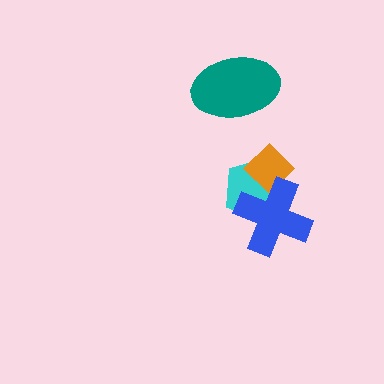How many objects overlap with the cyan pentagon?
2 objects overlap with the cyan pentagon.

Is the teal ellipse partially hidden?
No, no other shape covers it.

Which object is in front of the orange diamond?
The blue cross is in front of the orange diamond.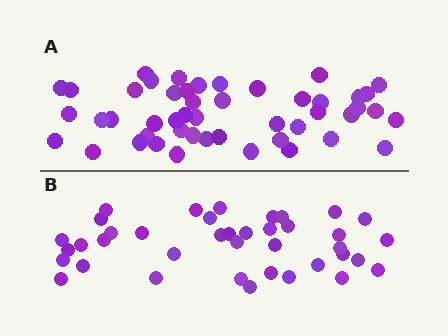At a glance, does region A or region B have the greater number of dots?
Region A (the top region) has more dots.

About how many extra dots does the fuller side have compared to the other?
Region A has roughly 8 or so more dots than region B.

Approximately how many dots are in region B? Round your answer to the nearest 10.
About 40 dots. (The exact count is 39, which rounds to 40.)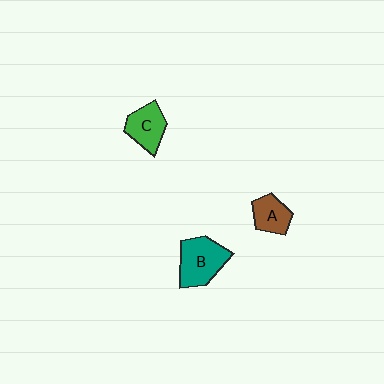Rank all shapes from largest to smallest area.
From largest to smallest: B (teal), C (green), A (brown).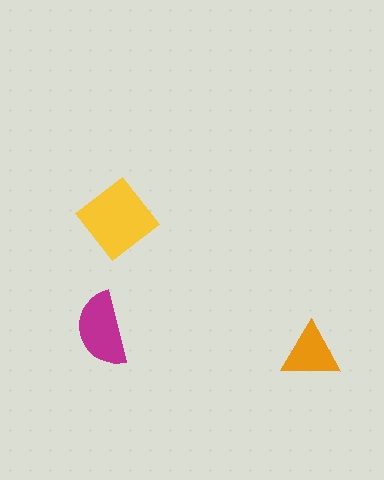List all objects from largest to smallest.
The yellow diamond, the magenta semicircle, the orange triangle.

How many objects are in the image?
There are 3 objects in the image.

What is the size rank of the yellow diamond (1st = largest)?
1st.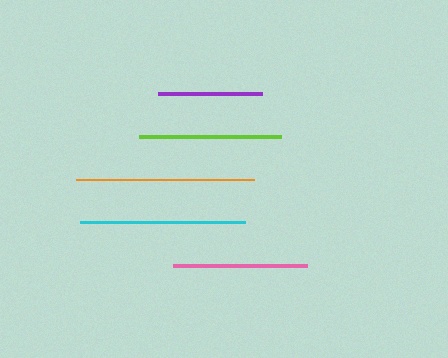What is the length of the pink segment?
The pink segment is approximately 134 pixels long.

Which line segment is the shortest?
The purple line is the shortest at approximately 105 pixels.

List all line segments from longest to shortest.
From longest to shortest: orange, cyan, lime, pink, purple.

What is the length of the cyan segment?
The cyan segment is approximately 165 pixels long.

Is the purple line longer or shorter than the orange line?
The orange line is longer than the purple line.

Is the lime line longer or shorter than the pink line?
The lime line is longer than the pink line.